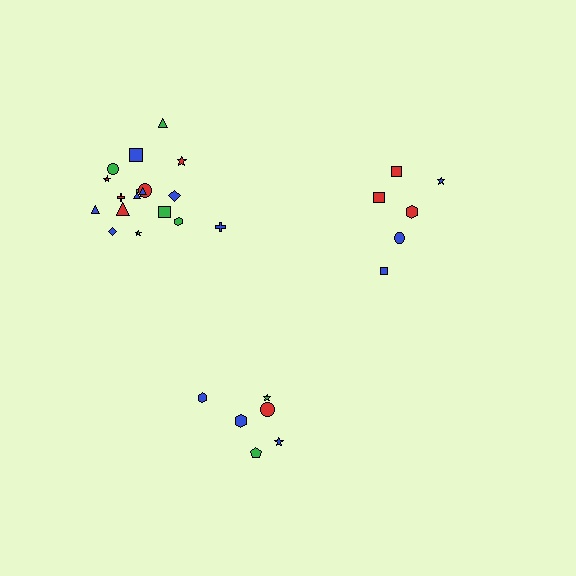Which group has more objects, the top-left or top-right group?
The top-left group.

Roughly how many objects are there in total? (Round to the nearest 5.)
Roughly 30 objects in total.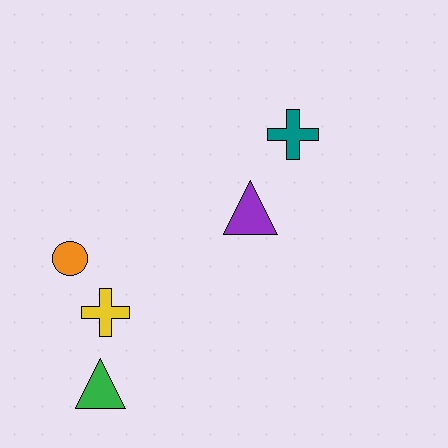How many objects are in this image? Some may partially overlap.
There are 5 objects.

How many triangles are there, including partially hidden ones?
There are 2 triangles.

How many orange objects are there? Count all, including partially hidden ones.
There is 1 orange object.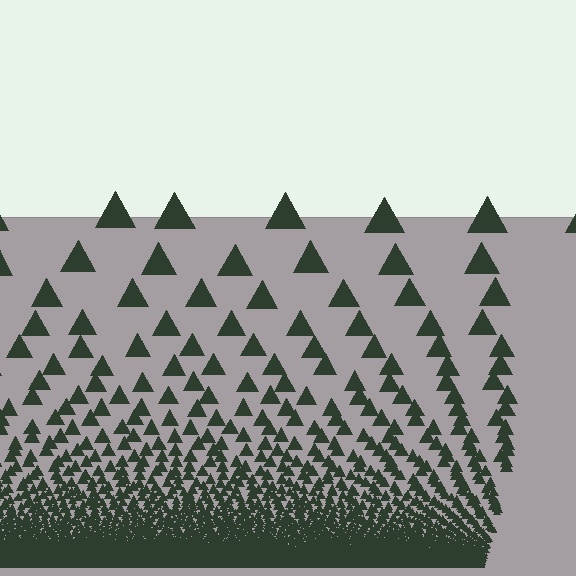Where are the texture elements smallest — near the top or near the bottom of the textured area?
Near the bottom.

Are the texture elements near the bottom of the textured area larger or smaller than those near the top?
Smaller. The gradient is inverted — elements near the bottom are smaller and denser.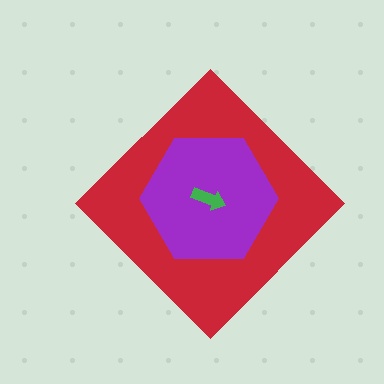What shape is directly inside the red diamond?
The purple hexagon.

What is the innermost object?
The green arrow.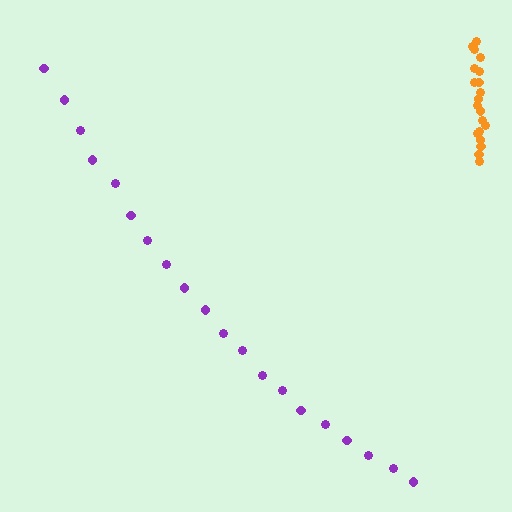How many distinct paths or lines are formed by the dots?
There are 2 distinct paths.